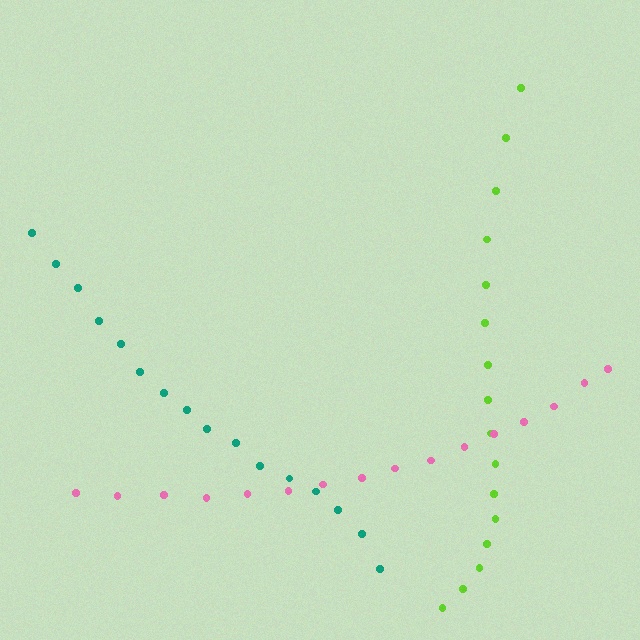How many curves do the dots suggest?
There are 3 distinct paths.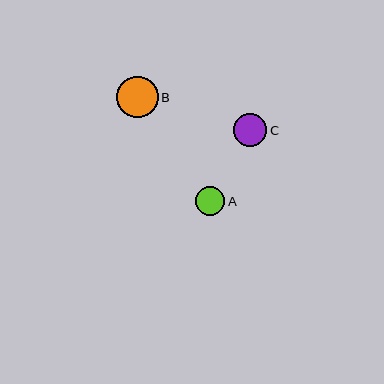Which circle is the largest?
Circle B is the largest with a size of approximately 42 pixels.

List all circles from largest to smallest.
From largest to smallest: B, C, A.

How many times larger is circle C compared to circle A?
Circle C is approximately 1.2 times the size of circle A.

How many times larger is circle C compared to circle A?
Circle C is approximately 1.2 times the size of circle A.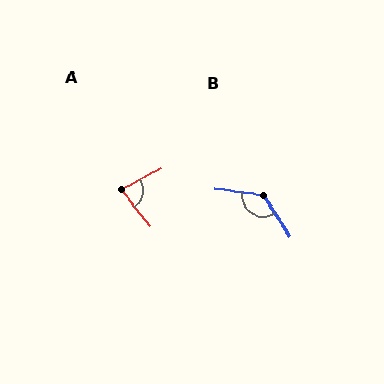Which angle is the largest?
B, at approximately 131 degrees.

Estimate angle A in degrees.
Approximately 81 degrees.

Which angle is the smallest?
A, at approximately 81 degrees.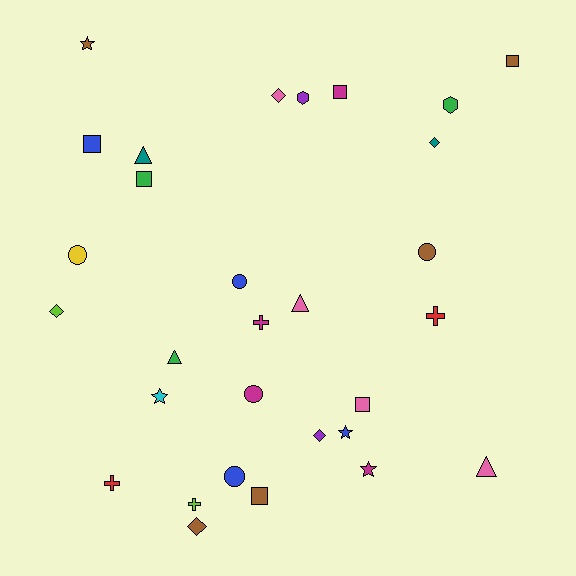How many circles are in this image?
There are 5 circles.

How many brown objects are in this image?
There are 5 brown objects.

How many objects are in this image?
There are 30 objects.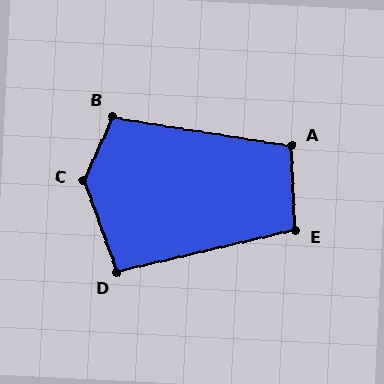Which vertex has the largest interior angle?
C, at approximately 135 degrees.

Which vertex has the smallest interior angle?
D, at approximately 97 degrees.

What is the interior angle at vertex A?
Approximately 102 degrees (obtuse).